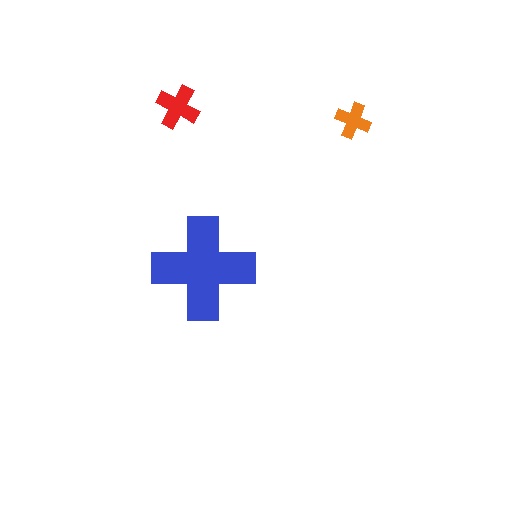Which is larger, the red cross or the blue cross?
The blue one.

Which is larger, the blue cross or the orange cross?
The blue one.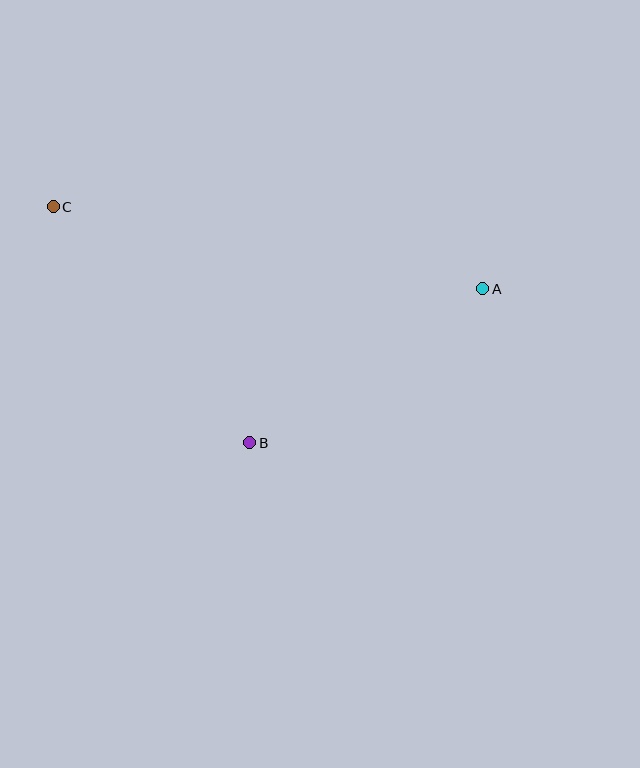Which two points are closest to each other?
Points A and B are closest to each other.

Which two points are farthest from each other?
Points A and C are farthest from each other.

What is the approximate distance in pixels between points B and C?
The distance between B and C is approximately 307 pixels.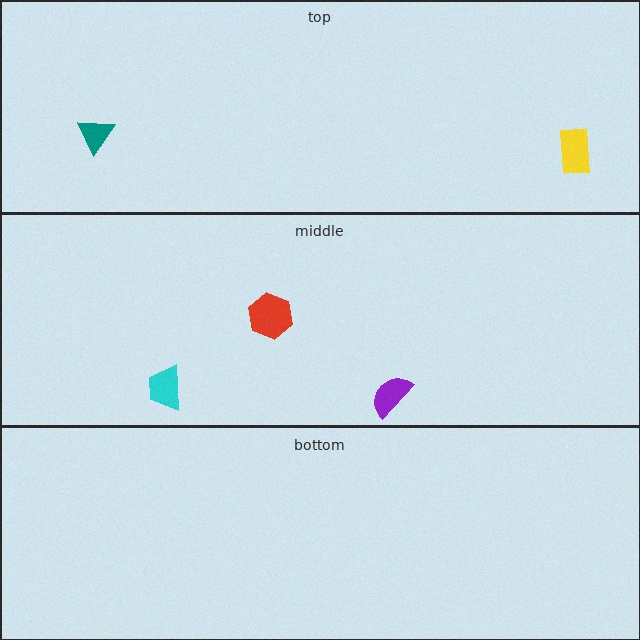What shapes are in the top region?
The teal triangle, the yellow rectangle.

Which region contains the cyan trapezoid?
The middle region.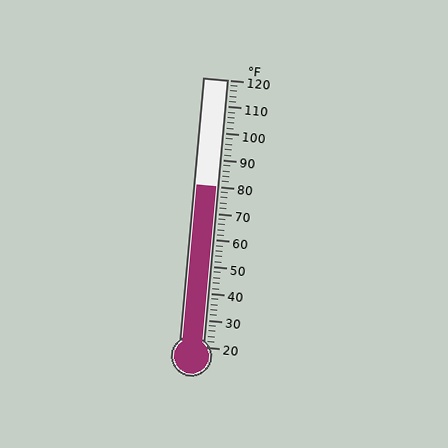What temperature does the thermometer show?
The thermometer shows approximately 80°F.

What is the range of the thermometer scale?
The thermometer scale ranges from 20°F to 120°F.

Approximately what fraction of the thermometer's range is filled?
The thermometer is filled to approximately 60% of its range.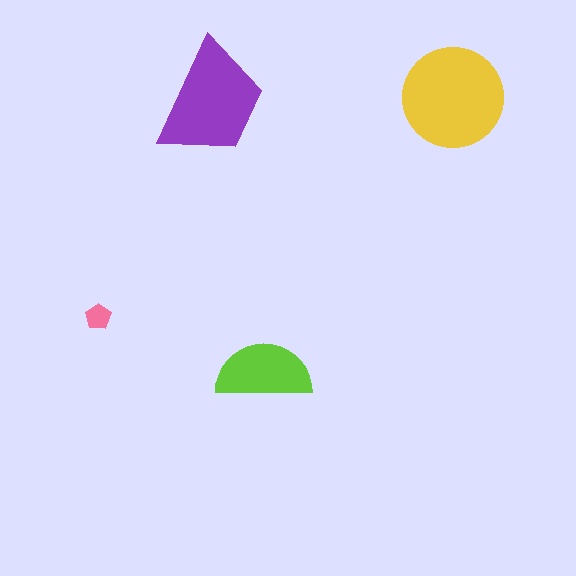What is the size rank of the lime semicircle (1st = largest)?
3rd.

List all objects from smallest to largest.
The pink pentagon, the lime semicircle, the purple trapezoid, the yellow circle.